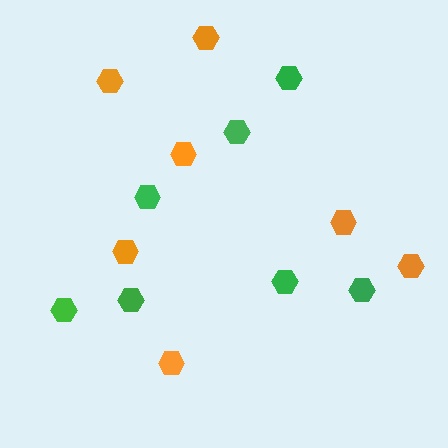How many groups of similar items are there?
There are 2 groups: one group of orange hexagons (7) and one group of green hexagons (7).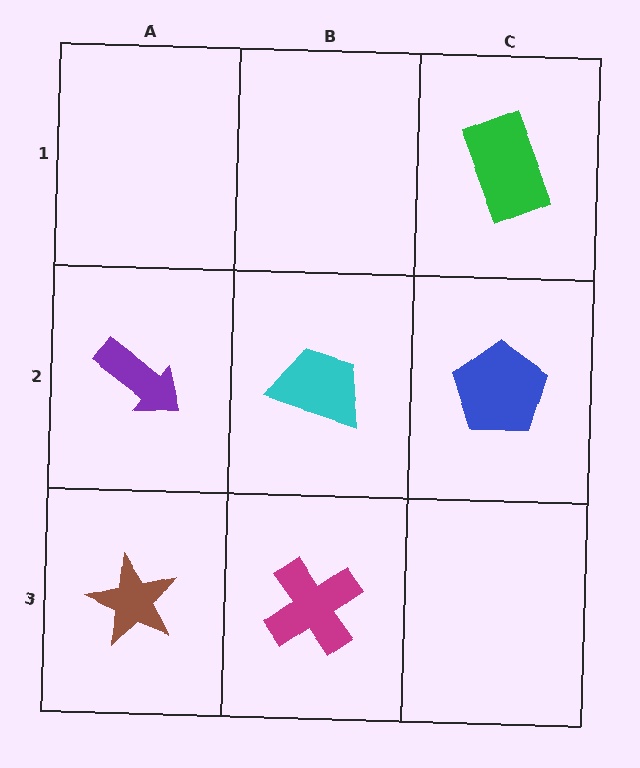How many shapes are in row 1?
1 shape.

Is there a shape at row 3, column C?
No, that cell is empty.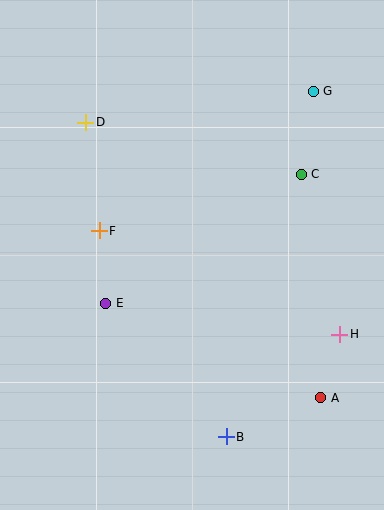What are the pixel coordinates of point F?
Point F is at (99, 231).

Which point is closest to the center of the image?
Point F at (99, 231) is closest to the center.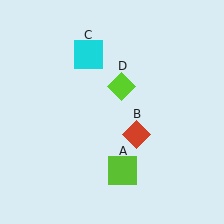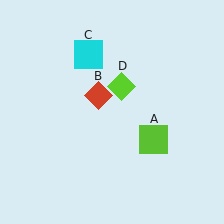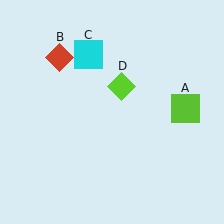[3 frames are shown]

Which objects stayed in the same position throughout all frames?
Cyan square (object C) and lime diamond (object D) remained stationary.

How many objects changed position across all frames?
2 objects changed position: lime square (object A), red diamond (object B).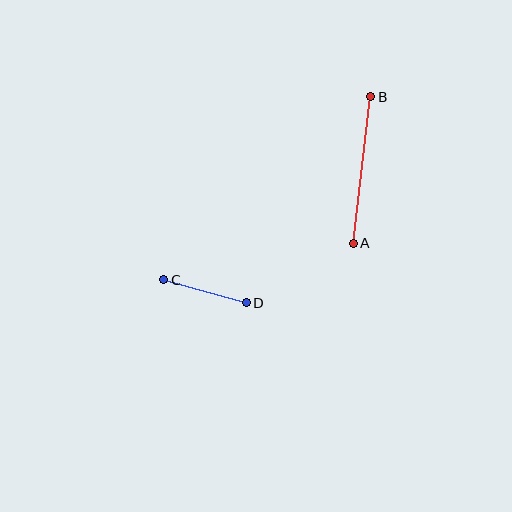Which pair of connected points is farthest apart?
Points A and B are farthest apart.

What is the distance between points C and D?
The distance is approximately 86 pixels.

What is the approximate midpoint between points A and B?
The midpoint is at approximately (362, 170) pixels.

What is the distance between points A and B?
The distance is approximately 147 pixels.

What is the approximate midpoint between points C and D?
The midpoint is at approximately (205, 291) pixels.